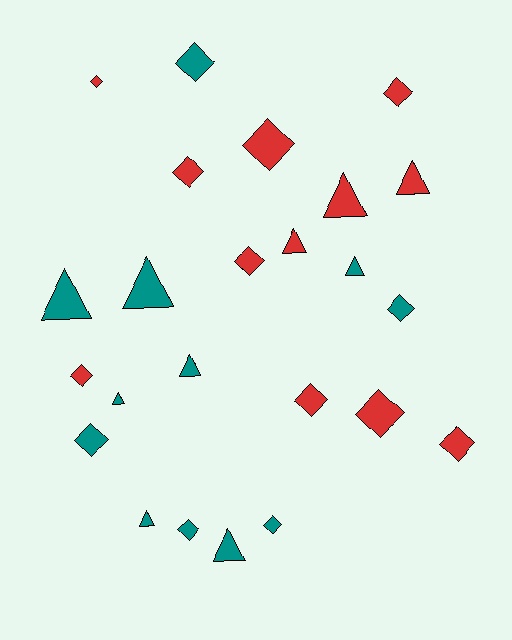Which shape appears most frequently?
Diamond, with 14 objects.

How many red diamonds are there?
There are 9 red diamonds.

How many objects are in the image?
There are 24 objects.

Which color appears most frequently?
Red, with 12 objects.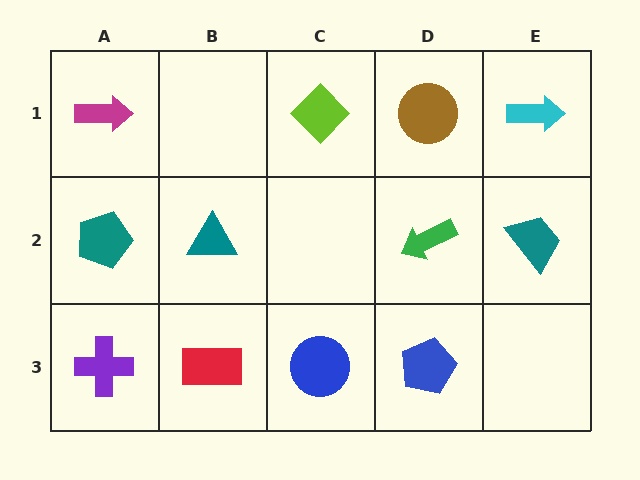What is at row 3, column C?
A blue circle.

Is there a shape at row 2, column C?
No, that cell is empty.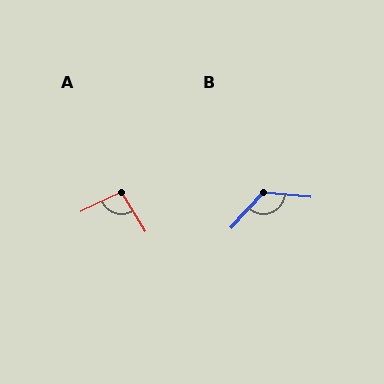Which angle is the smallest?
A, at approximately 95 degrees.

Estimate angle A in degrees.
Approximately 95 degrees.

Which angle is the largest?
B, at approximately 127 degrees.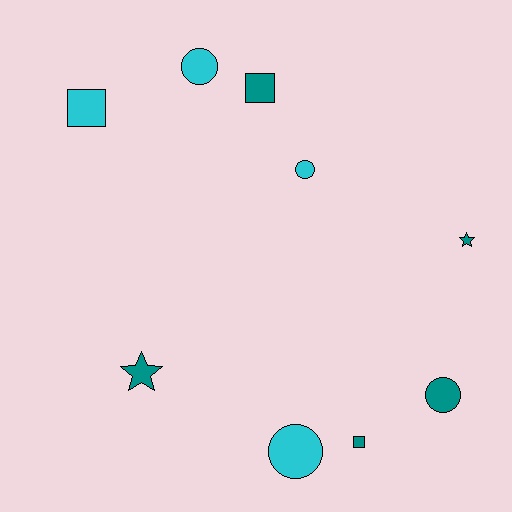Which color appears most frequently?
Teal, with 5 objects.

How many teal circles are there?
There is 1 teal circle.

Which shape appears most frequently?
Circle, with 4 objects.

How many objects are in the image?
There are 9 objects.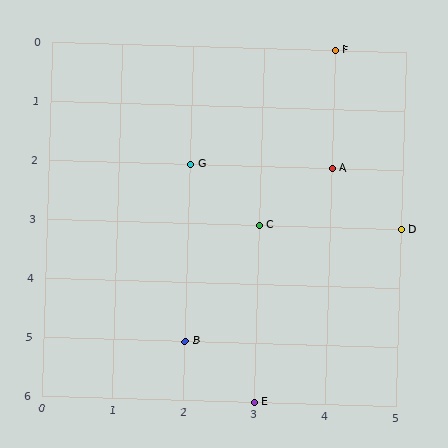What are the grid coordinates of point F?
Point F is at grid coordinates (4, 0).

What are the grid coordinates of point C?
Point C is at grid coordinates (3, 3).